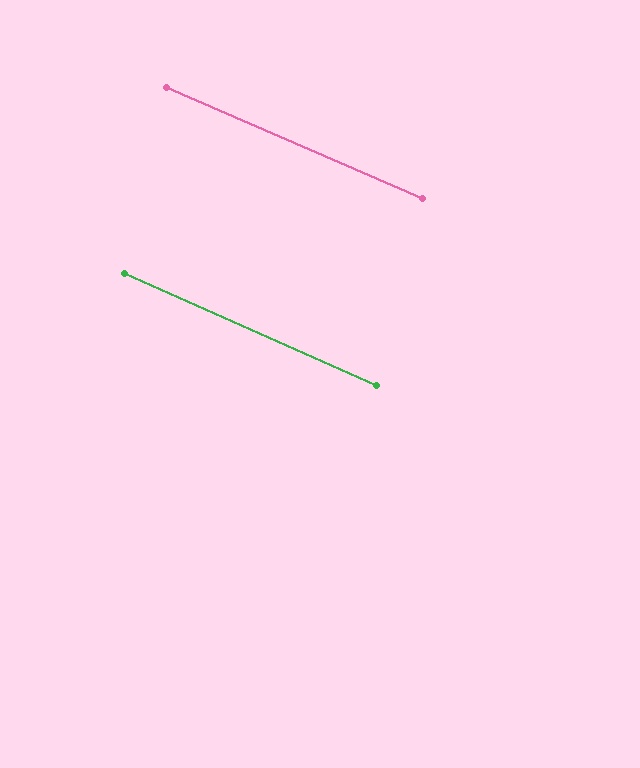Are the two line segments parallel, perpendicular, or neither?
Parallel — their directions differ by only 0.6°.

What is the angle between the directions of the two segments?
Approximately 1 degree.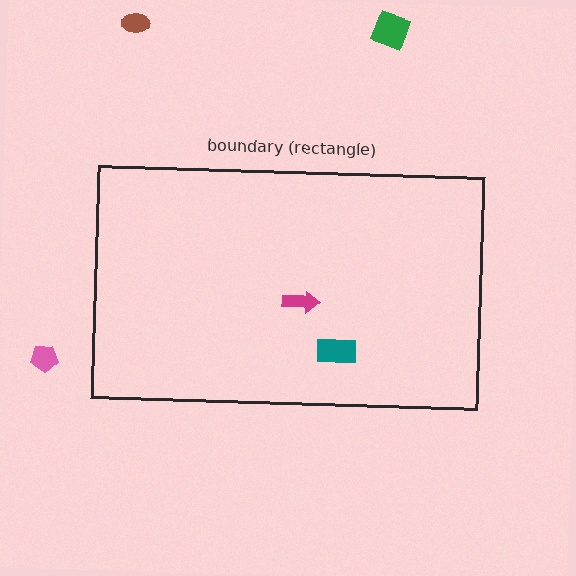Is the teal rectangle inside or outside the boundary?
Inside.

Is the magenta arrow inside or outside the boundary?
Inside.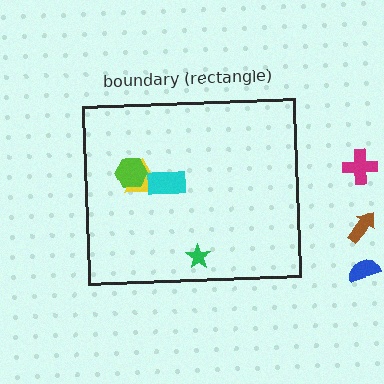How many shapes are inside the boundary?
4 inside, 3 outside.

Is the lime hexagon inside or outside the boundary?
Inside.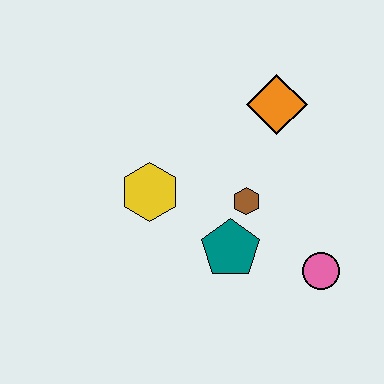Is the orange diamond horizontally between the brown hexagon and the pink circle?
Yes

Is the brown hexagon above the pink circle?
Yes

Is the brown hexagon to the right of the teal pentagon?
Yes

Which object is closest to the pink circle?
The teal pentagon is closest to the pink circle.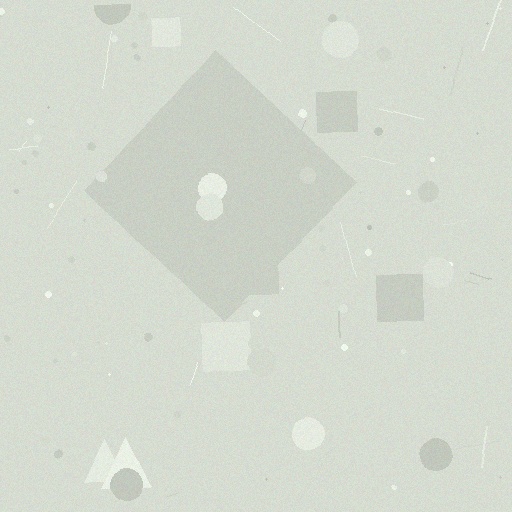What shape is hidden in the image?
A diamond is hidden in the image.